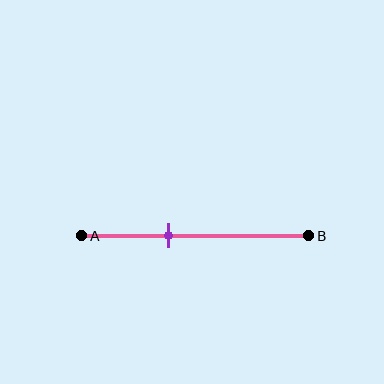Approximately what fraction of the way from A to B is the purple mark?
The purple mark is approximately 40% of the way from A to B.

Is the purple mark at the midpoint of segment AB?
No, the mark is at about 40% from A, not at the 50% midpoint.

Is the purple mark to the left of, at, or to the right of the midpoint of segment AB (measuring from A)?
The purple mark is to the left of the midpoint of segment AB.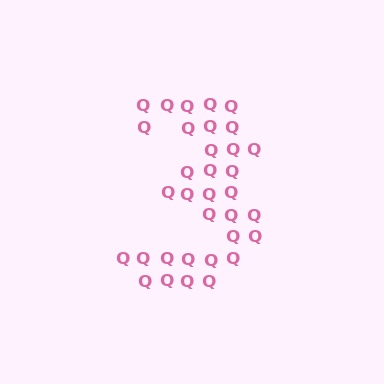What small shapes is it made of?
It is made of small letter Q's.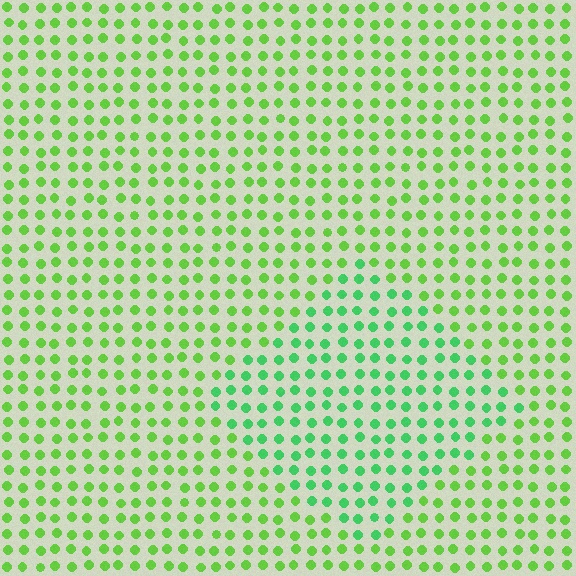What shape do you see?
I see a diamond.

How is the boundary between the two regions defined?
The boundary is defined purely by a slight shift in hue (about 30 degrees). Spacing, size, and orientation are identical on both sides.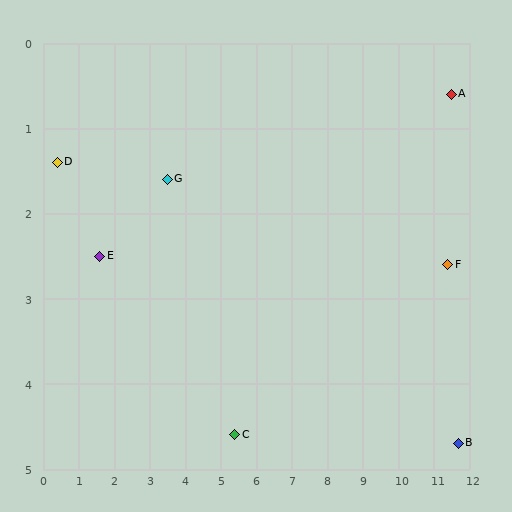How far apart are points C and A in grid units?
Points C and A are about 7.3 grid units apart.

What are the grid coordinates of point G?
Point G is at approximately (3.5, 1.6).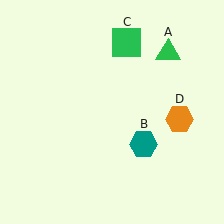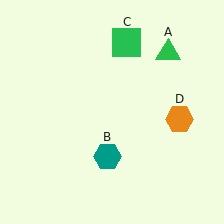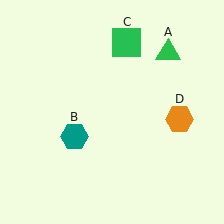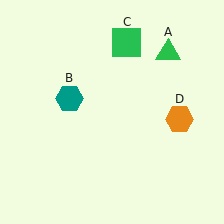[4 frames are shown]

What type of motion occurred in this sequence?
The teal hexagon (object B) rotated clockwise around the center of the scene.